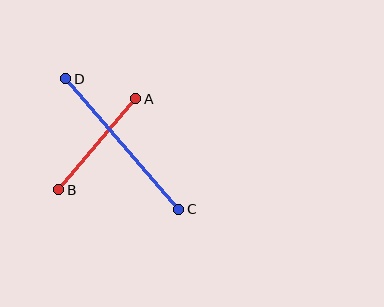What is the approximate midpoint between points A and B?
The midpoint is at approximately (97, 144) pixels.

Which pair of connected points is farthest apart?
Points C and D are farthest apart.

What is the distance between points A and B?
The distance is approximately 119 pixels.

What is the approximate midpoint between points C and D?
The midpoint is at approximately (122, 144) pixels.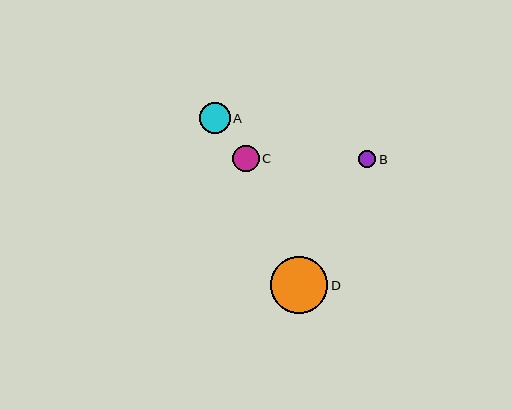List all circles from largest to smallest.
From largest to smallest: D, A, C, B.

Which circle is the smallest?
Circle B is the smallest with a size of approximately 17 pixels.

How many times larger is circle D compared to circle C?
Circle D is approximately 2.2 times the size of circle C.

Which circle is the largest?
Circle D is the largest with a size of approximately 57 pixels.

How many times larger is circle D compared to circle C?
Circle D is approximately 2.2 times the size of circle C.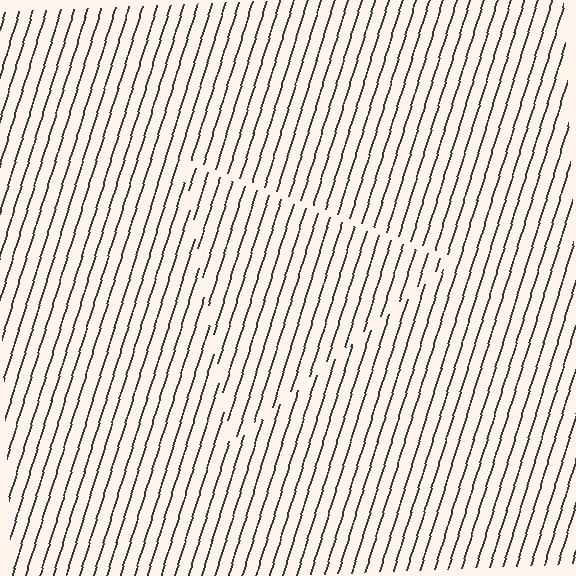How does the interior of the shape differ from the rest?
The interior of the shape contains the same grating, shifted by half a period — the contour is defined by the phase discontinuity where line-ends from the inner and outer gratings abut.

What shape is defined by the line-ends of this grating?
An illusory triangle. The interior of the shape contains the same grating, shifted by half a period — the contour is defined by the phase discontinuity where line-ends from the inner and outer gratings abut.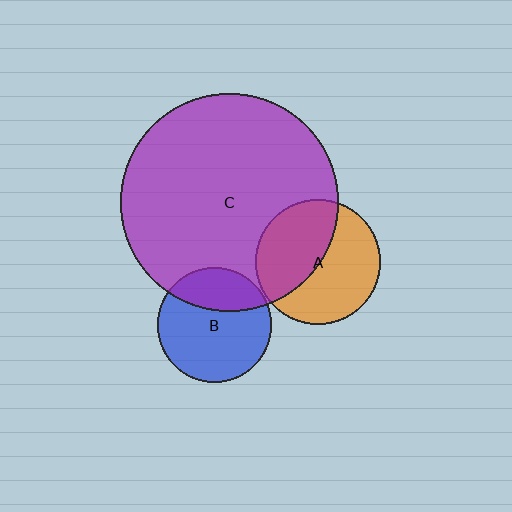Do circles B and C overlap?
Yes.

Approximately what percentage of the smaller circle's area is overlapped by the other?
Approximately 30%.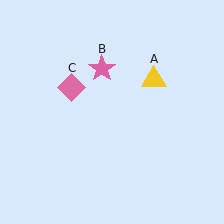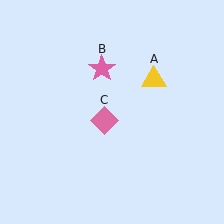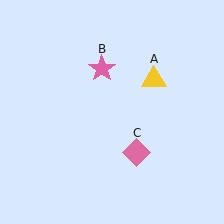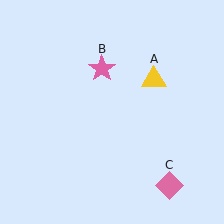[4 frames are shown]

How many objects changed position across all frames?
1 object changed position: pink diamond (object C).